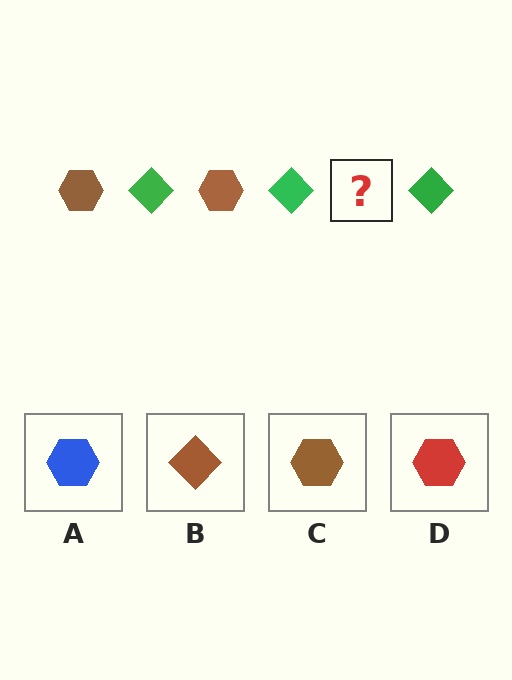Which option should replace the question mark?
Option C.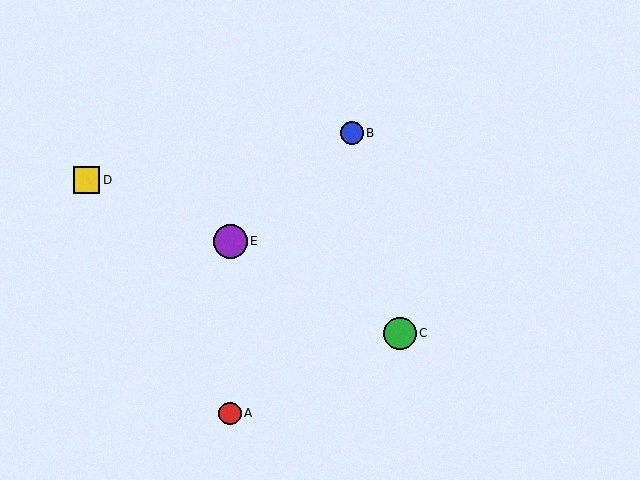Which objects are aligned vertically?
Objects A, E are aligned vertically.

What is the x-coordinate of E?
Object E is at x≈230.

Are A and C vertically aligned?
No, A is at x≈230 and C is at x≈400.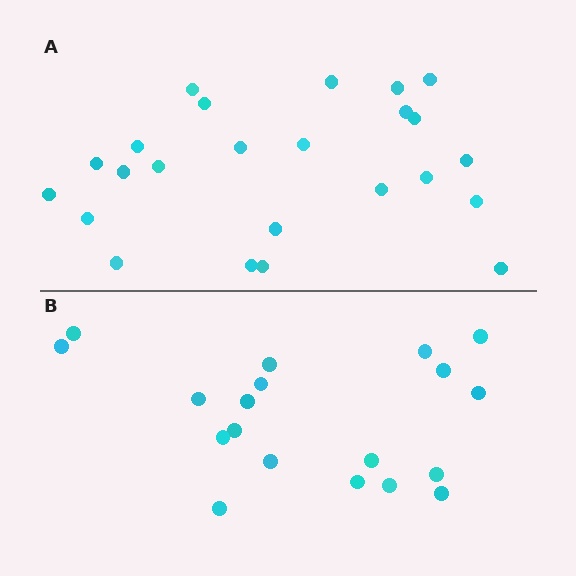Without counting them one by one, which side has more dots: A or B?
Region A (the top region) has more dots.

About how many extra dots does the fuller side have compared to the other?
Region A has about 5 more dots than region B.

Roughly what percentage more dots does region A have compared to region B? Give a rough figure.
About 25% more.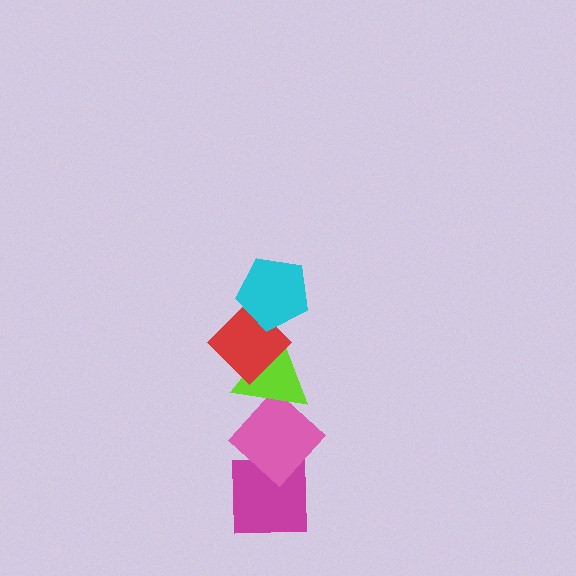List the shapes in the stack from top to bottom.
From top to bottom: the cyan pentagon, the red diamond, the lime triangle, the pink diamond, the magenta square.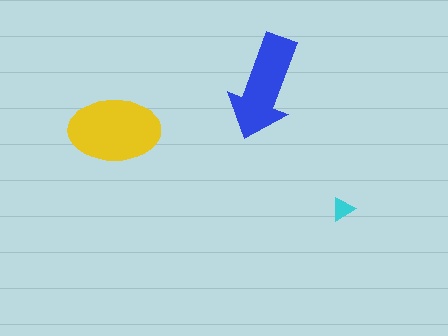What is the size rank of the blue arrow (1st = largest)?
2nd.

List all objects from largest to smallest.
The yellow ellipse, the blue arrow, the cyan triangle.